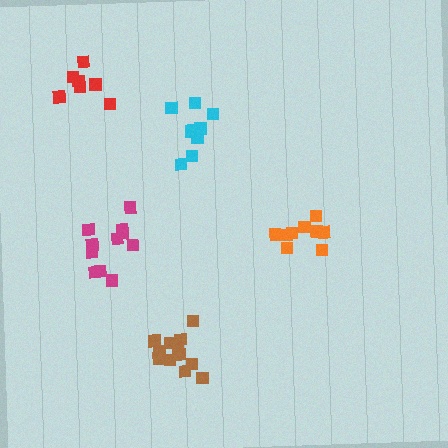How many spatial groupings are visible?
There are 5 spatial groupings.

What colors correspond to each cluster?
The clusters are colored: red, brown, cyan, orange, magenta.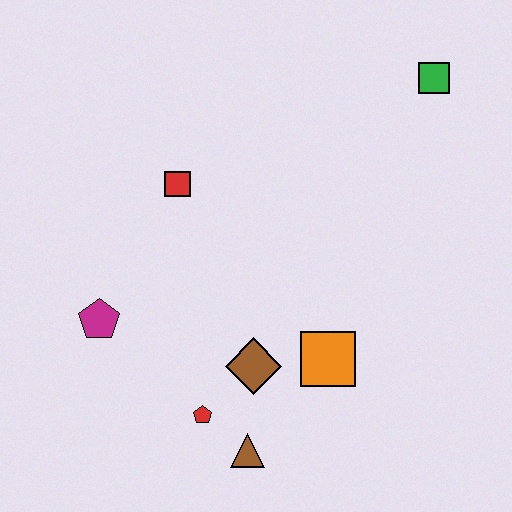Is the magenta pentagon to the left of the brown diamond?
Yes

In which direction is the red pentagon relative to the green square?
The red pentagon is below the green square.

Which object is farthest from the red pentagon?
The green square is farthest from the red pentagon.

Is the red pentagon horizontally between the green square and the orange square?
No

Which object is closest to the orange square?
The brown diamond is closest to the orange square.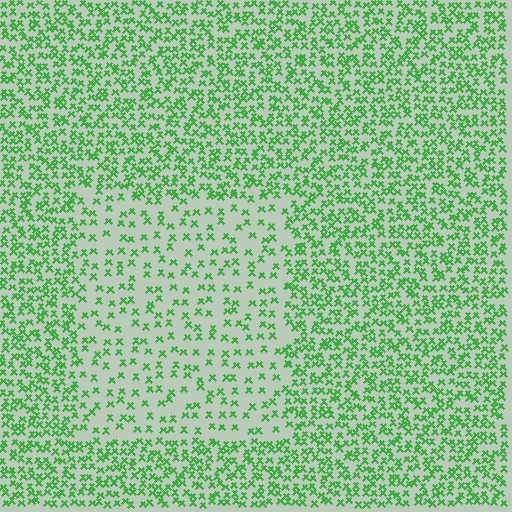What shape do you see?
I see a rectangle.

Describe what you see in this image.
The image contains small green elements arranged at two different densities. A rectangle-shaped region is visible where the elements are less densely packed than the surrounding area.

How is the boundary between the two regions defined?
The boundary is defined by a change in element density (approximately 2.2x ratio). All elements are the same color, size, and shape.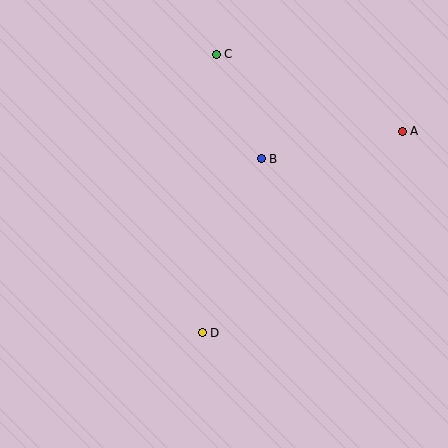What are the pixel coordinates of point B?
Point B is at (261, 159).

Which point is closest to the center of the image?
Point B at (261, 159) is closest to the center.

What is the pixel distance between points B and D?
The distance between B and D is 184 pixels.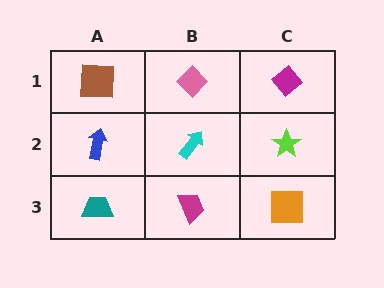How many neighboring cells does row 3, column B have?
3.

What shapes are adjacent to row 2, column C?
A magenta diamond (row 1, column C), an orange square (row 3, column C), a cyan arrow (row 2, column B).